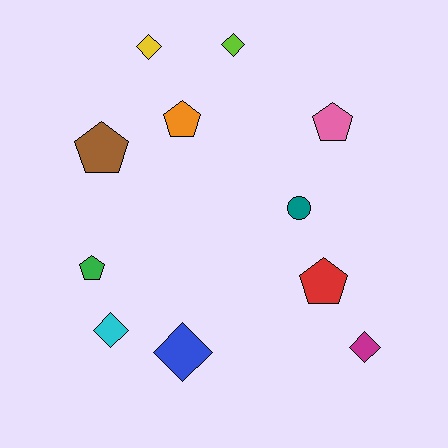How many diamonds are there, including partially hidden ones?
There are 5 diamonds.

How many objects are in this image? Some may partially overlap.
There are 11 objects.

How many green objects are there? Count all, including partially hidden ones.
There is 1 green object.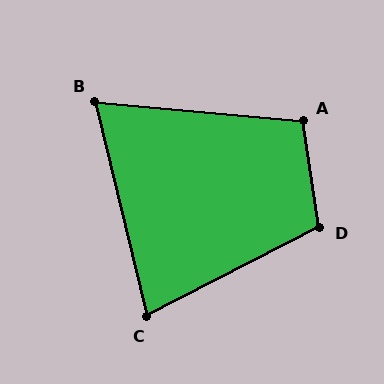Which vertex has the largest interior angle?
D, at approximately 109 degrees.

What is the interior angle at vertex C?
Approximately 76 degrees (acute).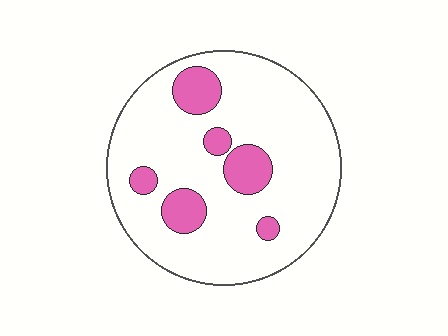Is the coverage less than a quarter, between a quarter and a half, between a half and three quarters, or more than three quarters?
Less than a quarter.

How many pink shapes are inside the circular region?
6.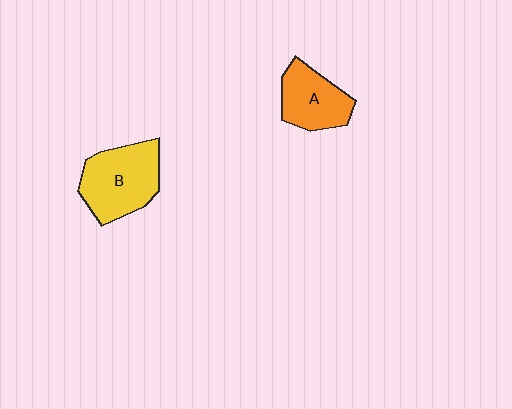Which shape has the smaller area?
Shape A (orange).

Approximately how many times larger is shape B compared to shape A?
Approximately 1.4 times.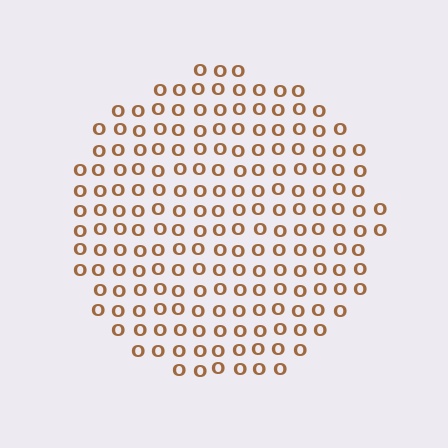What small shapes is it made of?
It is made of small letter O's.